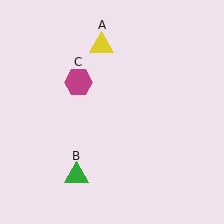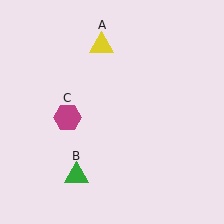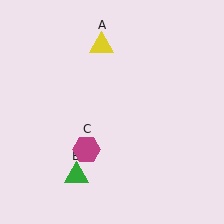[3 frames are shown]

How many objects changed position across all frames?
1 object changed position: magenta hexagon (object C).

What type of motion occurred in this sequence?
The magenta hexagon (object C) rotated counterclockwise around the center of the scene.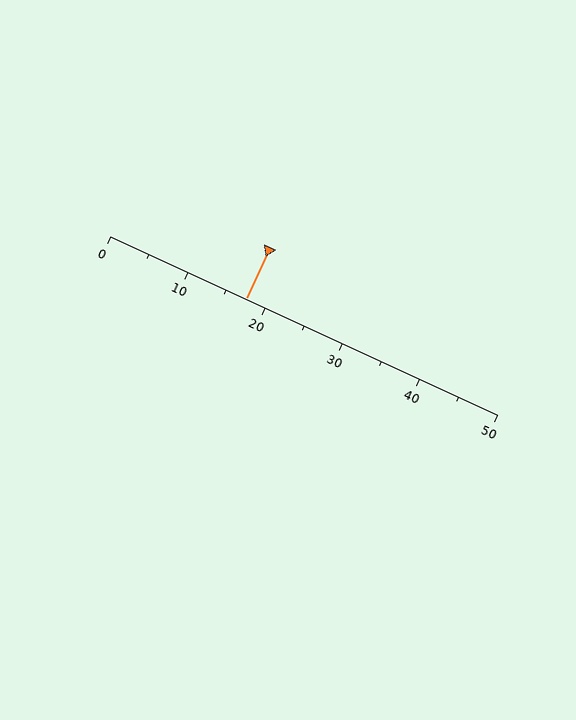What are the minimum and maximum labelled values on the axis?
The axis runs from 0 to 50.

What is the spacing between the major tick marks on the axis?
The major ticks are spaced 10 apart.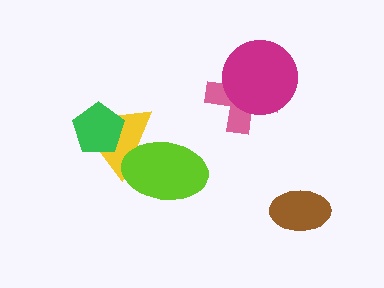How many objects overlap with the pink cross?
1 object overlaps with the pink cross.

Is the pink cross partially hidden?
Yes, it is partially covered by another shape.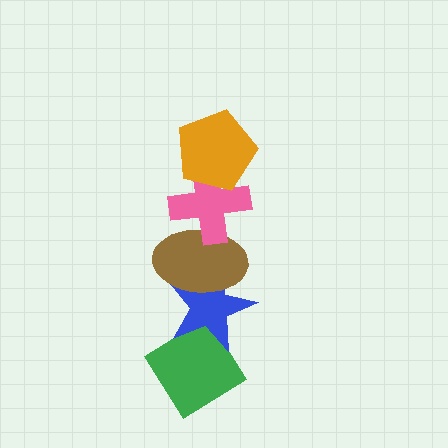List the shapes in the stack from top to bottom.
From top to bottom: the orange pentagon, the pink cross, the brown ellipse, the blue star, the green diamond.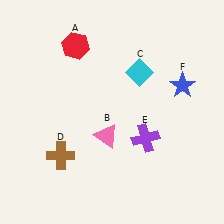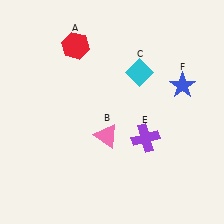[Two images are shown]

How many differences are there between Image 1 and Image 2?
There is 1 difference between the two images.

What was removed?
The brown cross (D) was removed in Image 2.